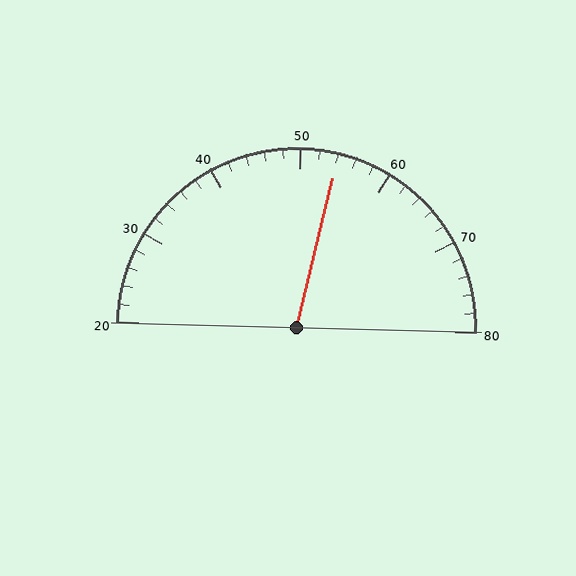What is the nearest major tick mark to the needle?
The nearest major tick mark is 50.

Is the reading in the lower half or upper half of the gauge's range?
The reading is in the upper half of the range (20 to 80).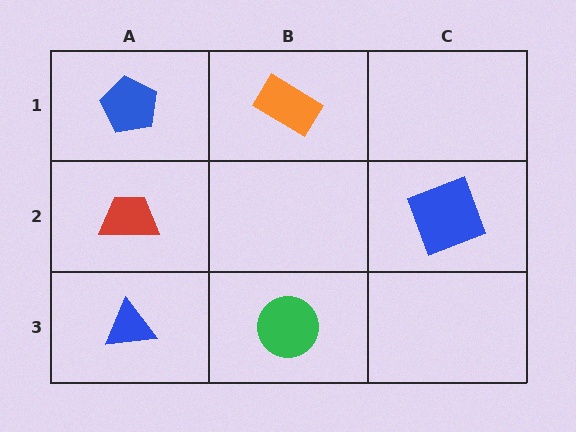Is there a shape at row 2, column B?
No, that cell is empty.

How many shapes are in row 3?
2 shapes.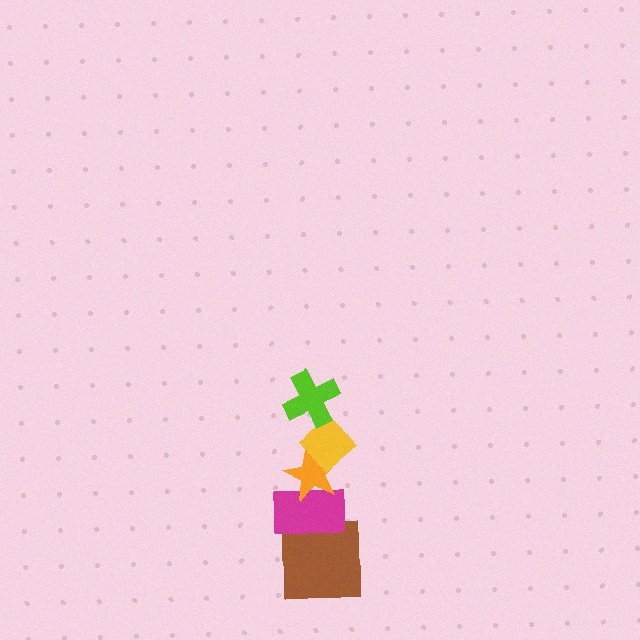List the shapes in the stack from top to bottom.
From top to bottom: the lime cross, the yellow diamond, the orange star, the magenta rectangle, the brown square.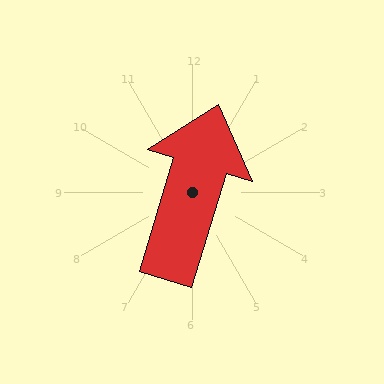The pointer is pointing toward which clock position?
Roughly 1 o'clock.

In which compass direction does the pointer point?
North.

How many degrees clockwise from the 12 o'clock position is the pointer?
Approximately 17 degrees.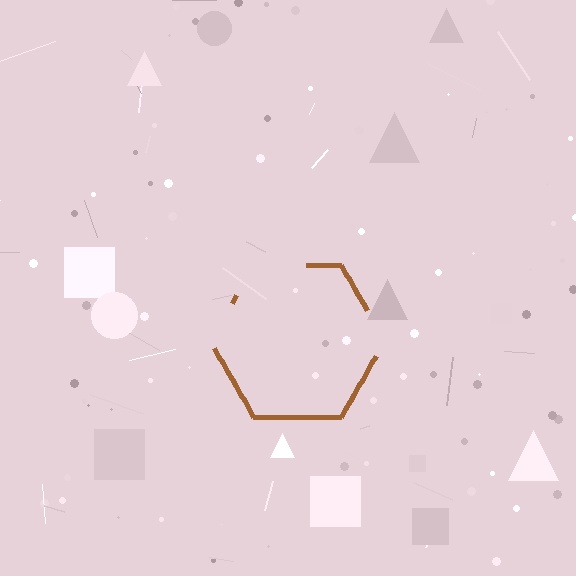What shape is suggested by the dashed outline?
The dashed outline suggests a hexagon.